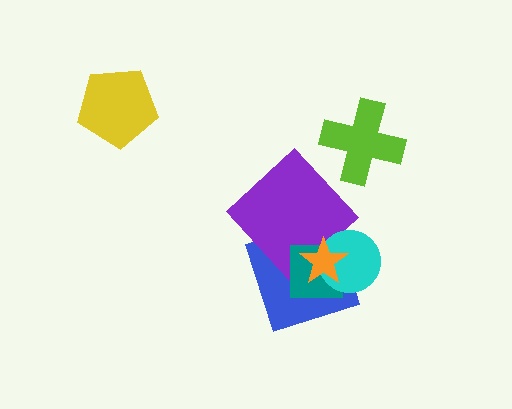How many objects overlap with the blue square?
4 objects overlap with the blue square.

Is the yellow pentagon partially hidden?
No, no other shape covers it.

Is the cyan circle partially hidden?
Yes, it is partially covered by another shape.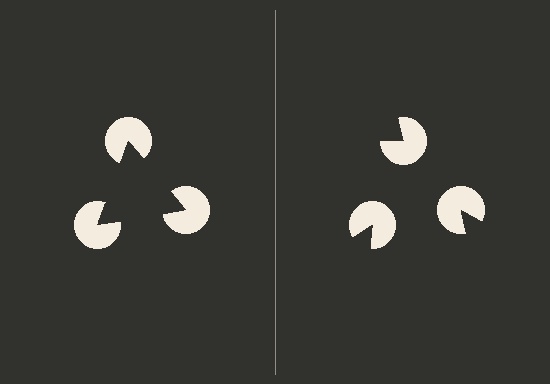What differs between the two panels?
The pac-man discs are positioned identically on both sides; only the wedge orientations differ. On the left they align to a triangle; on the right they are misaligned.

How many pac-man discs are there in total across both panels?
6 — 3 on each side.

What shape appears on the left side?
An illusory triangle.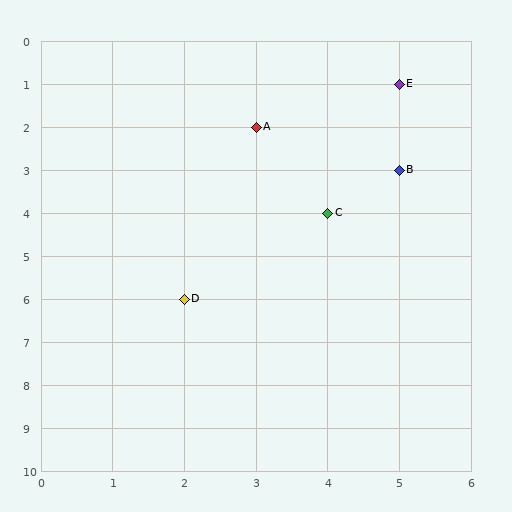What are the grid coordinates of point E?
Point E is at grid coordinates (5, 1).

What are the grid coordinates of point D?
Point D is at grid coordinates (2, 6).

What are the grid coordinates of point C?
Point C is at grid coordinates (4, 4).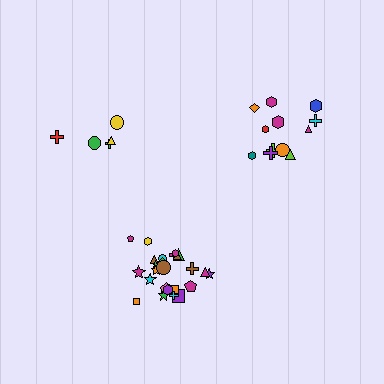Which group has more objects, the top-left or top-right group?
The top-right group.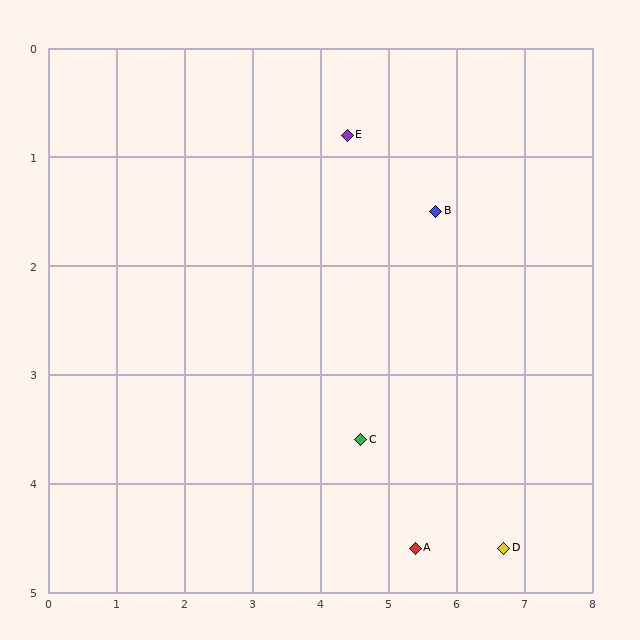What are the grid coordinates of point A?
Point A is at approximately (5.4, 4.6).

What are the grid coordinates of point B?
Point B is at approximately (5.7, 1.5).